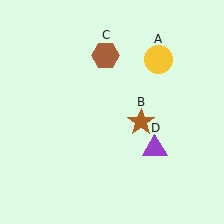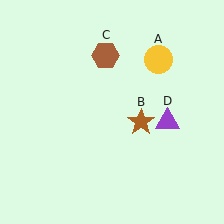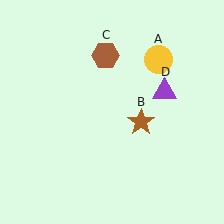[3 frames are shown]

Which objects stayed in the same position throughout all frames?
Yellow circle (object A) and brown star (object B) and brown hexagon (object C) remained stationary.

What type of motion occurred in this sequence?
The purple triangle (object D) rotated counterclockwise around the center of the scene.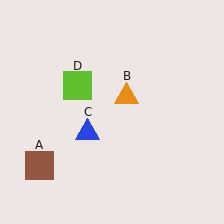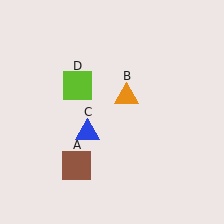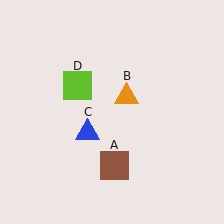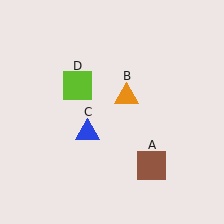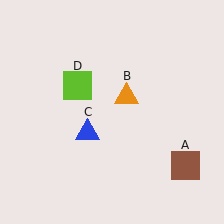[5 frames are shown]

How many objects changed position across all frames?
1 object changed position: brown square (object A).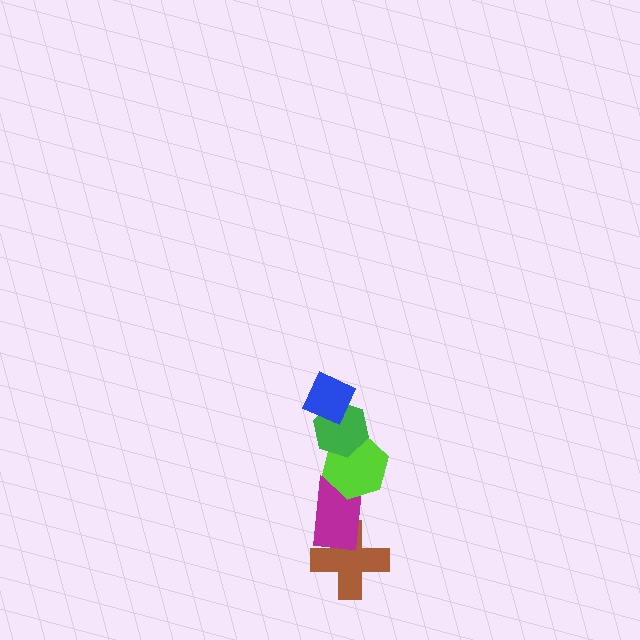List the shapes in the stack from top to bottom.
From top to bottom: the blue diamond, the green hexagon, the lime hexagon, the magenta rectangle, the brown cross.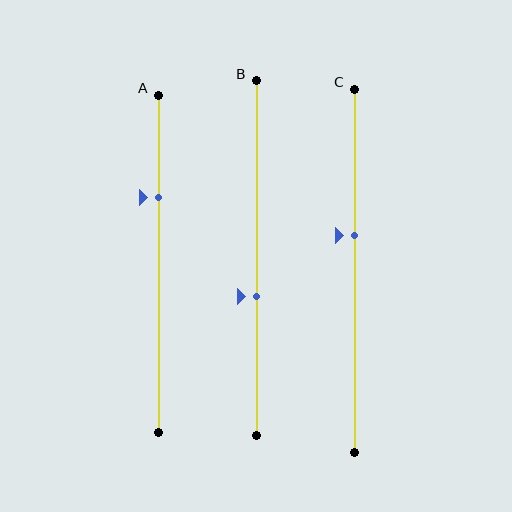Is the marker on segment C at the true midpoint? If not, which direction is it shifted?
No, the marker on segment C is shifted upward by about 10% of the segment length.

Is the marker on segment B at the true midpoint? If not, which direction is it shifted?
No, the marker on segment B is shifted downward by about 11% of the segment length.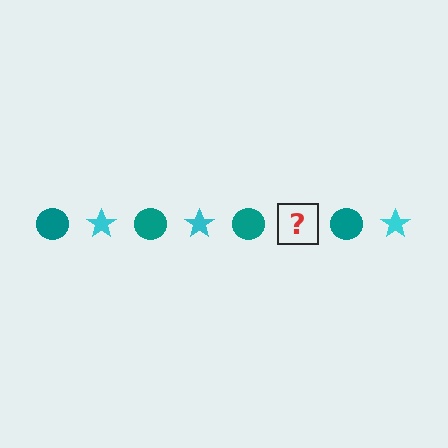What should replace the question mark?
The question mark should be replaced with a cyan star.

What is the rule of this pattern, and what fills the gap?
The rule is that the pattern alternates between teal circle and cyan star. The gap should be filled with a cyan star.